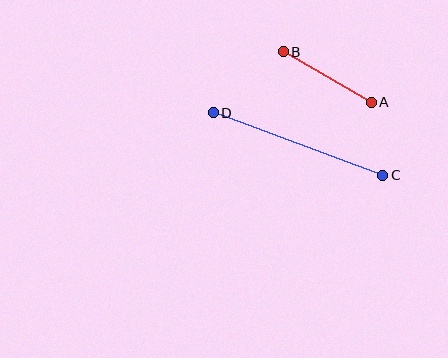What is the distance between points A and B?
The distance is approximately 101 pixels.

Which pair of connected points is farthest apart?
Points C and D are farthest apart.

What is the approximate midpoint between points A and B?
The midpoint is at approximately (327, 77) pixels.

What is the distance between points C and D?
The distance is approximately 181 pixels.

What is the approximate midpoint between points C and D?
The midpoint is at approximately (298, 144) pixels.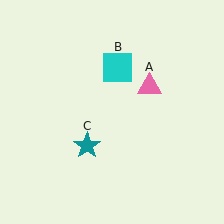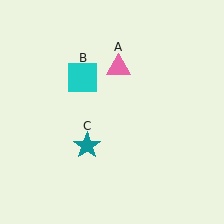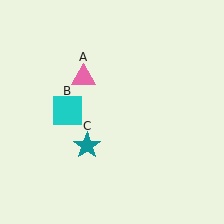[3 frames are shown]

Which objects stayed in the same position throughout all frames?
Teal star (object C) remained stationary.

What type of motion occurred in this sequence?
The pink triangle (object A), cyan square (object B) rotated counterclockwise around the center of the scene.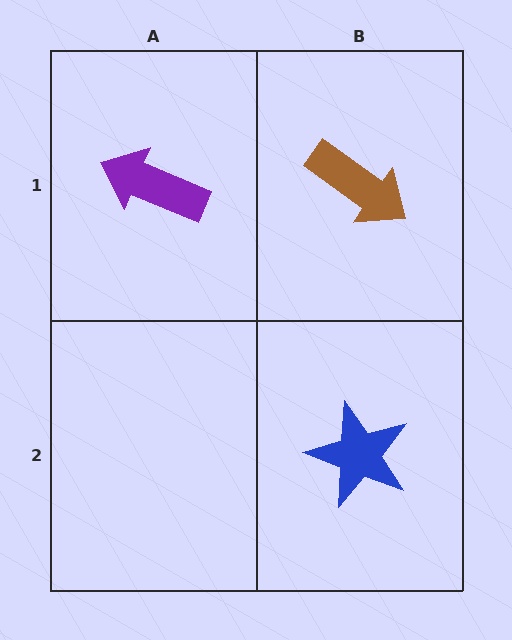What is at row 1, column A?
A purple arrow.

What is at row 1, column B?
A brown arrow.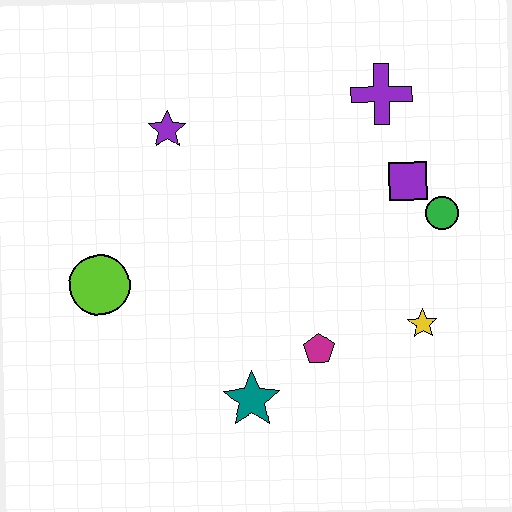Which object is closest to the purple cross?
The purple square is closest to the purple cross.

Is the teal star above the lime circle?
No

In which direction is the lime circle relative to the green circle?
The lime circle is to the left of the green circle.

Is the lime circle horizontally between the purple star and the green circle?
No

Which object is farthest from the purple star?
The yellow star is farthest from the purple star.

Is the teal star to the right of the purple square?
No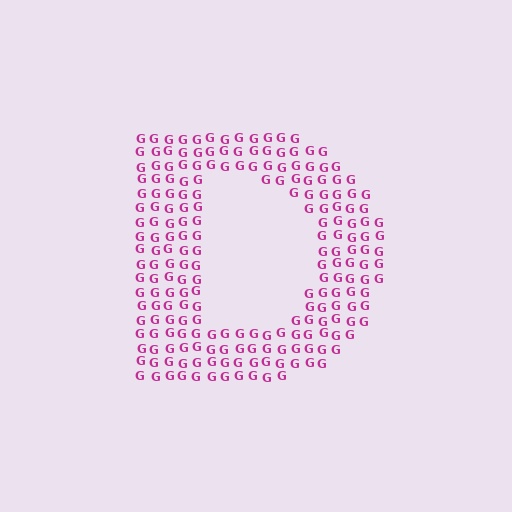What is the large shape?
The large shape is the letter D.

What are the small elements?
The small elements are letter G's.